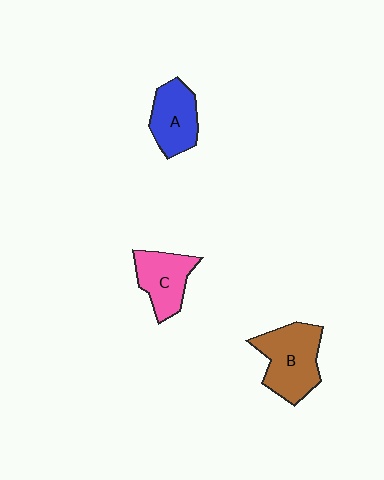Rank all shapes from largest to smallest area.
From largest to smallest: B (brown), A (blue), C (pink).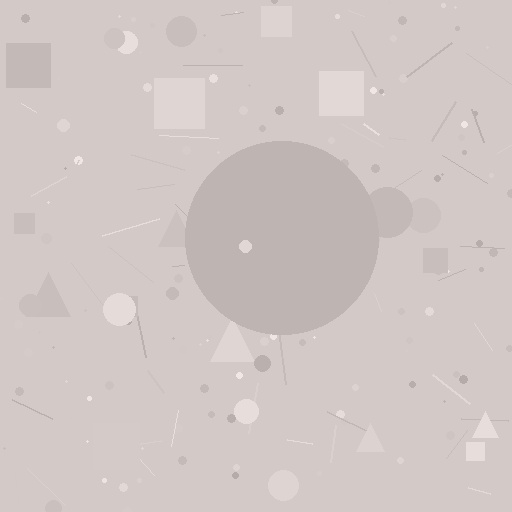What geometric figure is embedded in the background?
A circle is embedded in the background.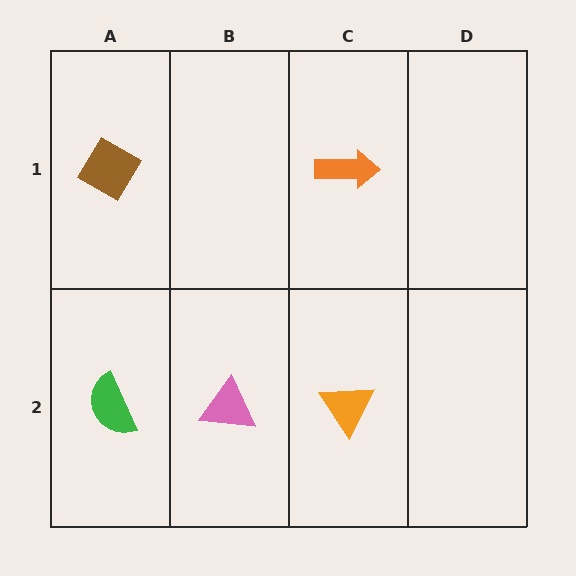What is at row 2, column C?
An orange triangle.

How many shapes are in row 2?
3 shapes.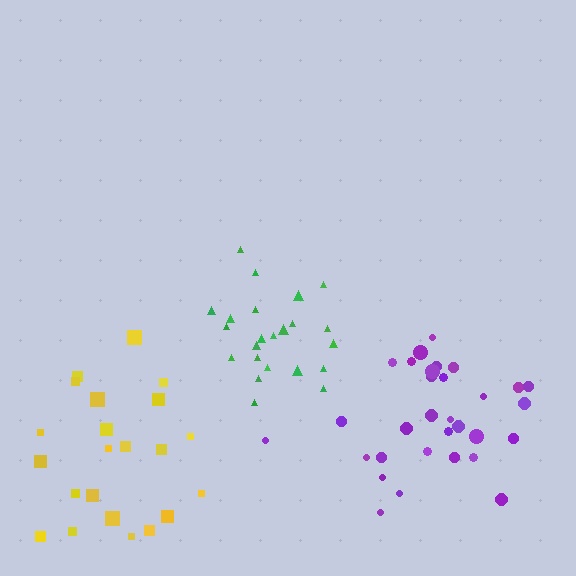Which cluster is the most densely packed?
Green.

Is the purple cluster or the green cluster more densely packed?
Green.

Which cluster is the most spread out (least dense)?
Yellow.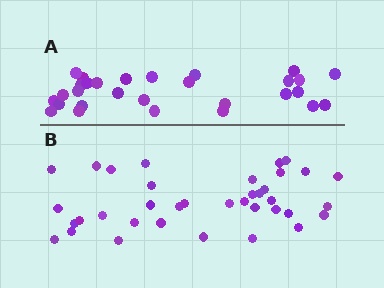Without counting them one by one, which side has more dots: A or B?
Region B (the bottom region) has more dots.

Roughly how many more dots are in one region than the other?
Region B has roughly 8 or so more dots than region A.